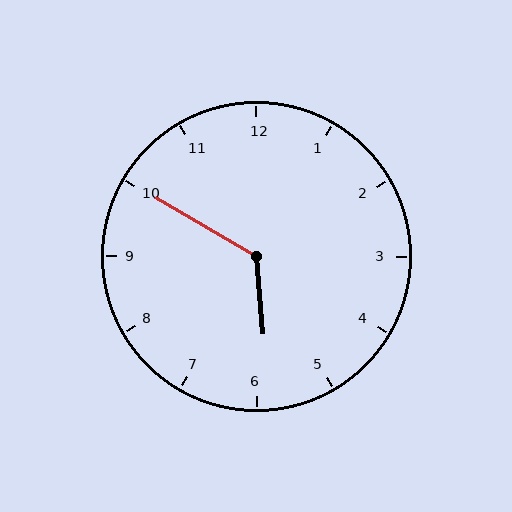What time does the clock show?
5:50.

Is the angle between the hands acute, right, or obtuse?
It is obtuse.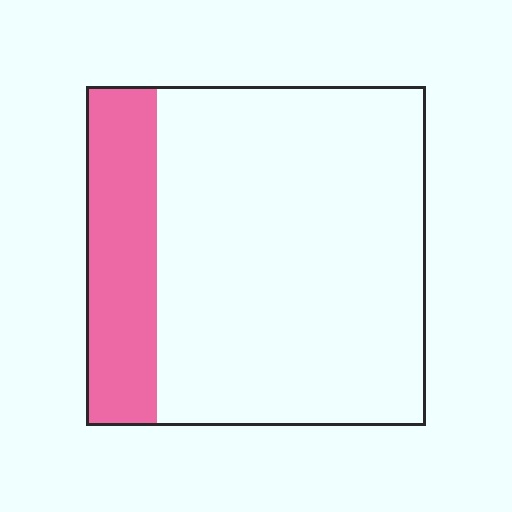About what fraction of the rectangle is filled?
About one fifth (1/5).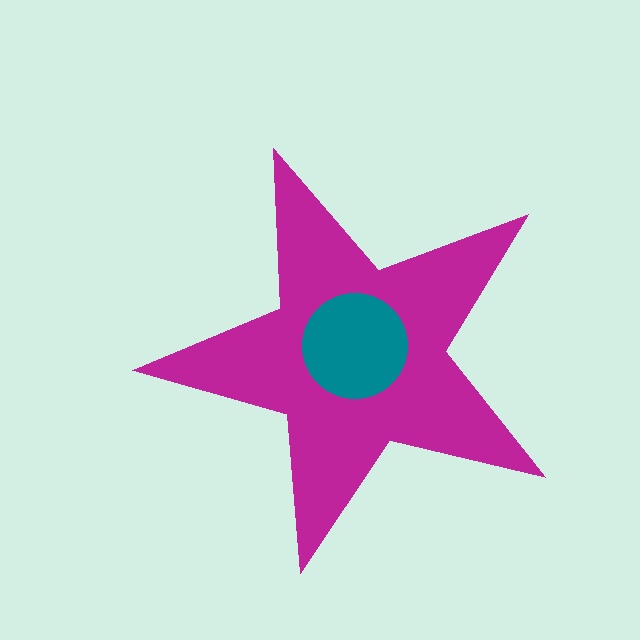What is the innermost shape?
The teal circle.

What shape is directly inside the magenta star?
The teal circle.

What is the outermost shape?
The magenta star.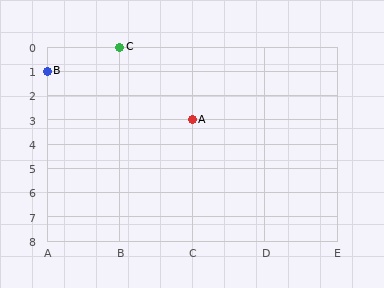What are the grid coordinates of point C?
Point C is at grid coordinates (B, 0).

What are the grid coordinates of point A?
Point A is at grid coordinates (C, 3).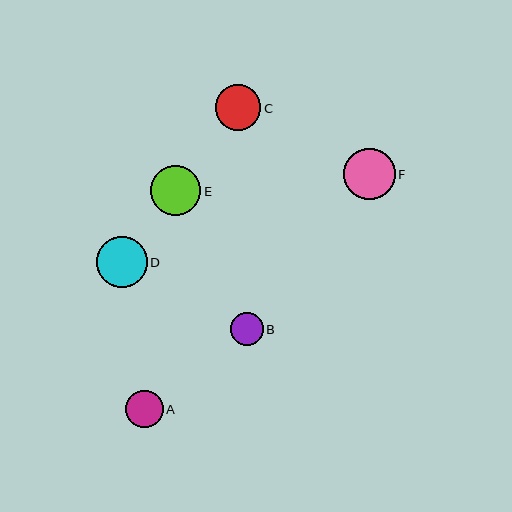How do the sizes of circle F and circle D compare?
Circle F and circle D are approximately the same size.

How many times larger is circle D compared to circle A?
Circle D is approximately 1.4 times the size of circle A.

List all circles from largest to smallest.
From largest to smallest: F, D, E, C, A, B.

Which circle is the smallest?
Circle B is the smallest with a size of approximately 33 pixels.